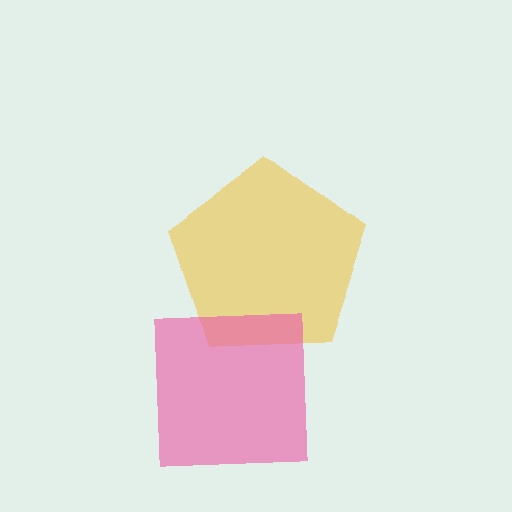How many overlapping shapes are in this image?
There are 2 overlapping shapes in the image.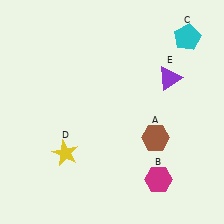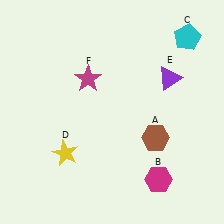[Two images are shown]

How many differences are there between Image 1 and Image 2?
There is 1 difference between the two images.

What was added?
A magenta star (F) was added in Image 2.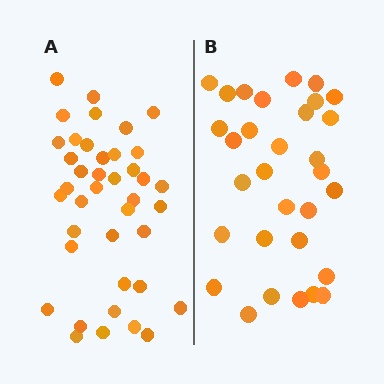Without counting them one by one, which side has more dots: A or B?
Region A (the left region) has more dots.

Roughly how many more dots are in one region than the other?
Region A has roughly 8 or so more dots than region B.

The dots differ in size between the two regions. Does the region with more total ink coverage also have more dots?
No. Region B has more total ink coverage because its dots are larger, but region A actually contains more individual dots. Total area can be misleading — the number of items is what matters here.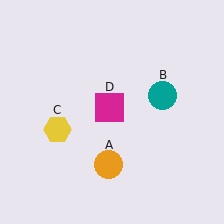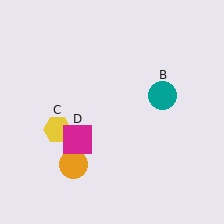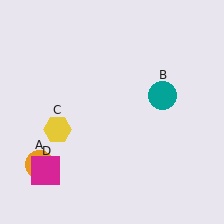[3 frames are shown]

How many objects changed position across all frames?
2 objects changed position: orange circle (object A), magenta square (object D).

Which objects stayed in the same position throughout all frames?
Teal circle (object B) and yellow hexagon (object C) remained stationary.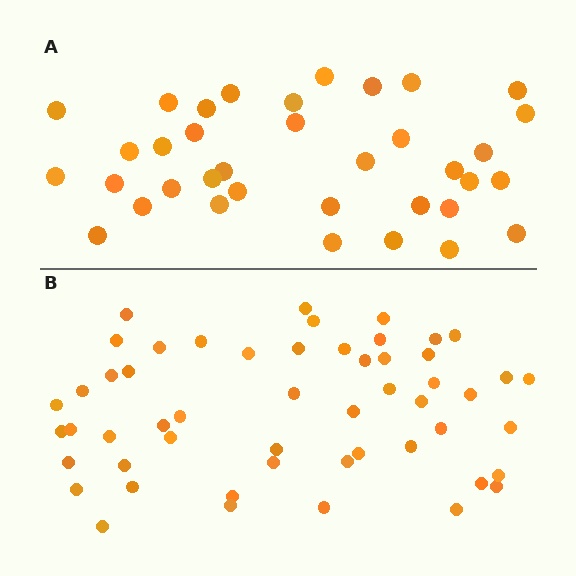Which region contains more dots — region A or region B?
Region B (the bottom region) has more dots.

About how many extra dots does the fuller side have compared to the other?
Region B has approximately 15 more dots than region A.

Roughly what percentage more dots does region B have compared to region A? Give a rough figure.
About 45% more.